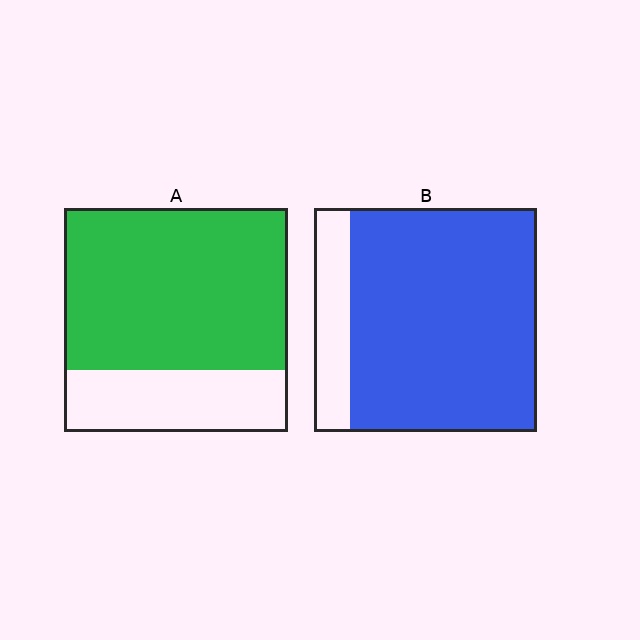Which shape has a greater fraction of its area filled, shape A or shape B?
Shape B.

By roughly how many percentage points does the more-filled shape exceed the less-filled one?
By roughly 10 percentage points (B over A).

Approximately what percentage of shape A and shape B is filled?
A is approximately 70% and B is approximately 85%.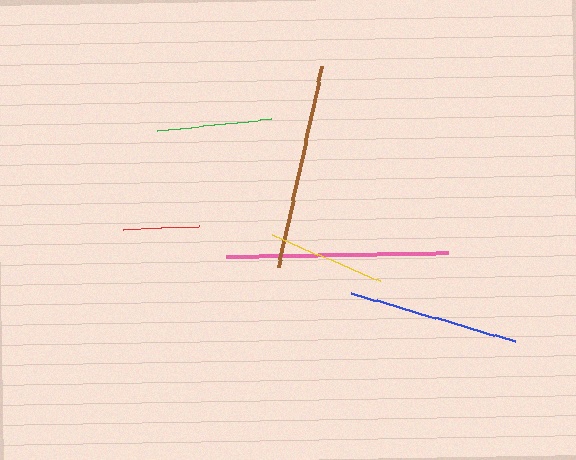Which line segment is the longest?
The pink line is the longest at approximately 222 pixels.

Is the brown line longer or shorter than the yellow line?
The brown line is longer than the yellow line.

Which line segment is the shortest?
The red line is the shortest at approximately 77 pixels.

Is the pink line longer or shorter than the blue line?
The pink line is longer than the blue line.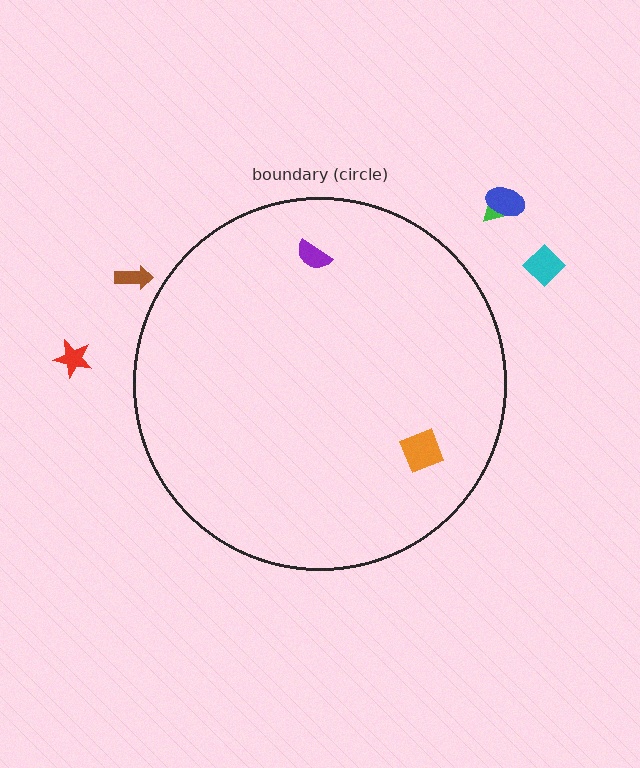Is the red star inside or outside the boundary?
Outside.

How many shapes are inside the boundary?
2 inside, 5 outside.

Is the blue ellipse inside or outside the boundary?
Outside.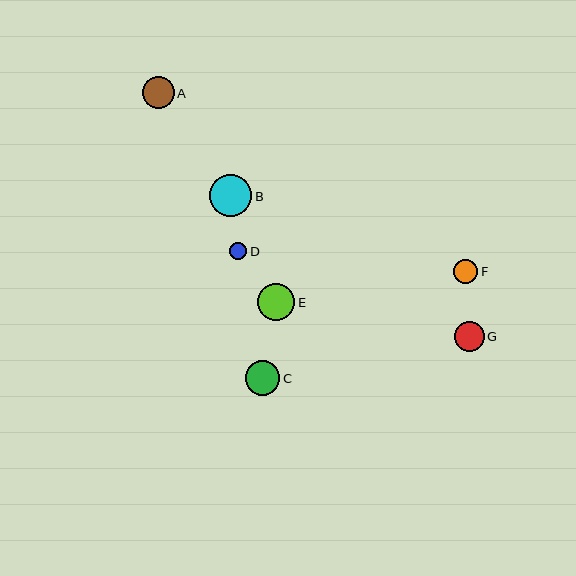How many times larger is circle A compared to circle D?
Circle A is approximately 1.8 times the size of circle D.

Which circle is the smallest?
Circle D is the smallest with a size of approximately 17 pixels.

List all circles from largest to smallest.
From largest to smallest: B, E, C, A, G, F, D.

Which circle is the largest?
Circle B is the largest with a size of approximately 42 pixels.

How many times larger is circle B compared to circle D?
Circle B is approximately 2.4 times the size of circle D.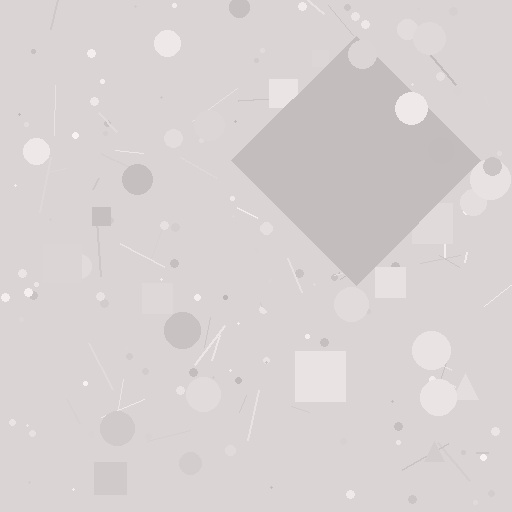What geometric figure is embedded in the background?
A diamond is embedded in the background.